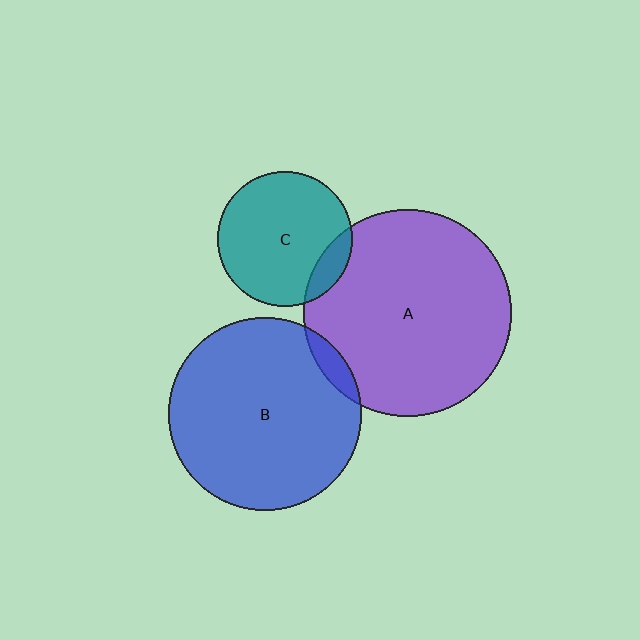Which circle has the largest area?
Circle A (purple).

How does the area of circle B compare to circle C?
Approximately 2.0 times.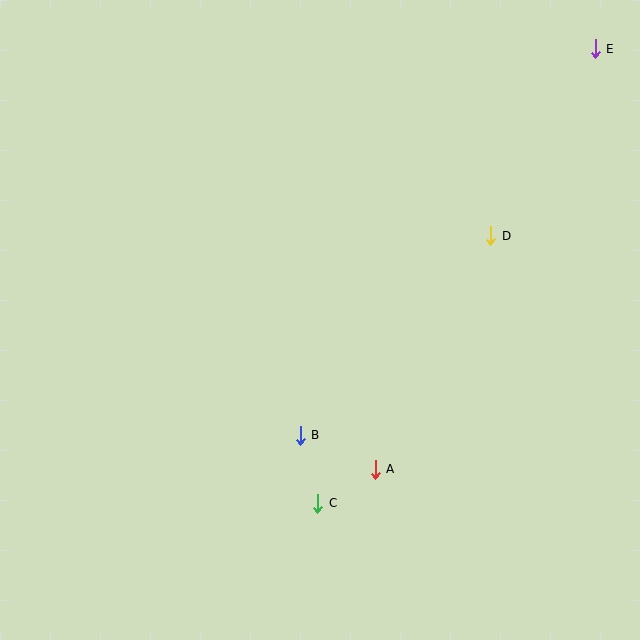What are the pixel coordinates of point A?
Point A is at (375, 469).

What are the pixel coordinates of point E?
Point E is at (595, 49).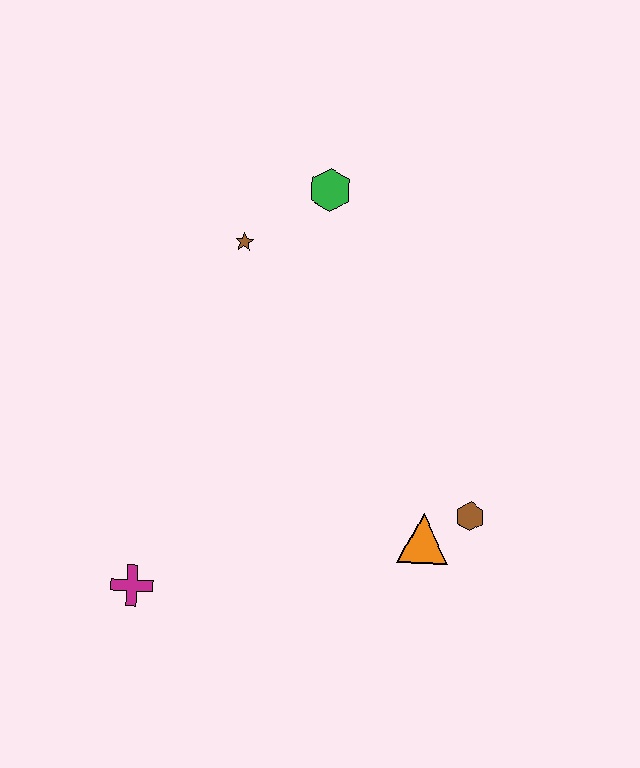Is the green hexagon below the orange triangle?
No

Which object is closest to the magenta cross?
The orange triangle is closest to the magenta cross.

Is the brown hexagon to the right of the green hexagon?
Yes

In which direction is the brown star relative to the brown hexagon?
The brown star is above the brown hexagon.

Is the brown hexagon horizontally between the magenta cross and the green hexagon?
No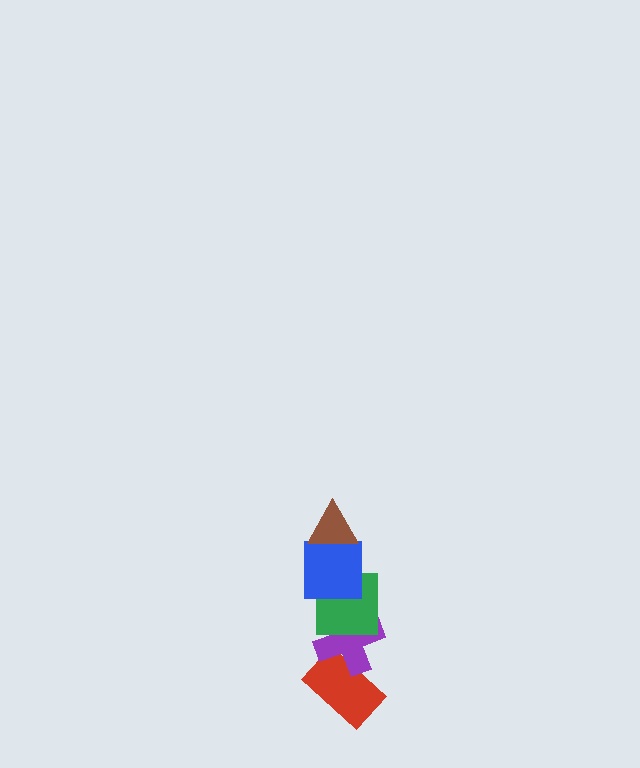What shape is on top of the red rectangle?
The purple cross is on top of the red rectangle.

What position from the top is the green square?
The green square is 3rd from the top.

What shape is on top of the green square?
The blue square is on top of the green square.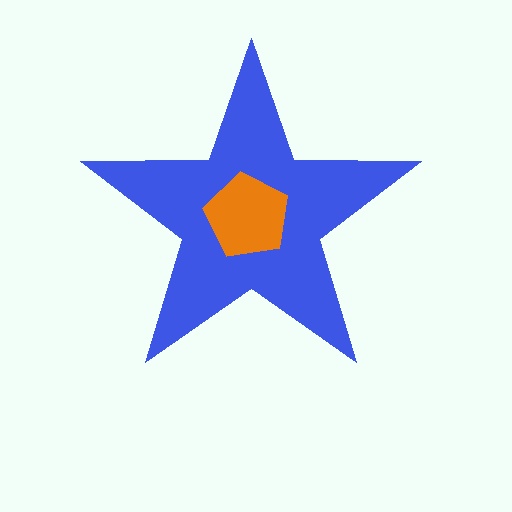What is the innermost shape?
The orange pentagon.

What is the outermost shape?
The blue star.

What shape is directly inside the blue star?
The orange pentagon.